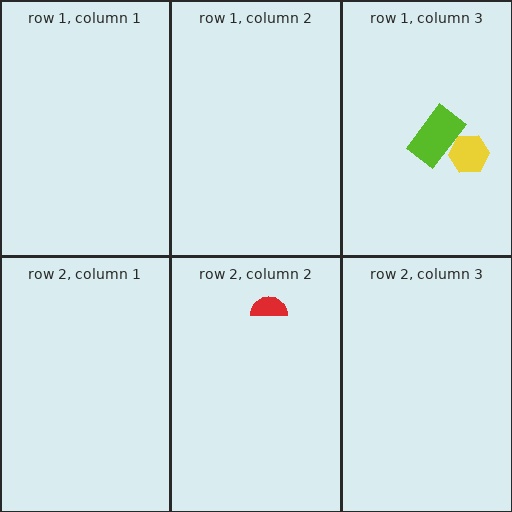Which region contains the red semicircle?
The row 2, column 2 region.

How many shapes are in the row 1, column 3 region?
2.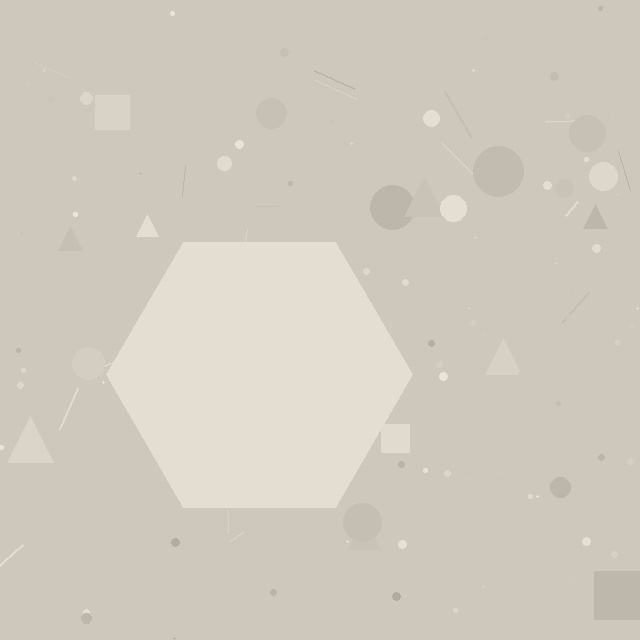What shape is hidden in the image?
A hexagon is hidden in the image.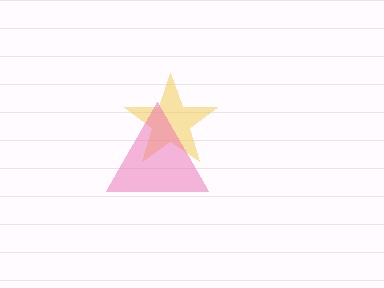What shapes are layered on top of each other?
The layered shapes are: a yellow star, a pink triangle.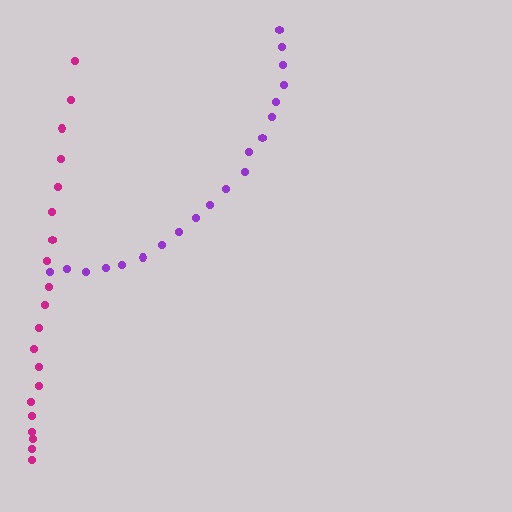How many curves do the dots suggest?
There are 2 distinct paths.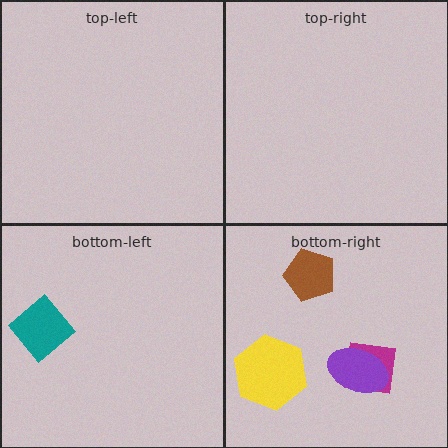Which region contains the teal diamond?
The bottom-left region.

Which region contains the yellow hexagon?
The bottom-right region.